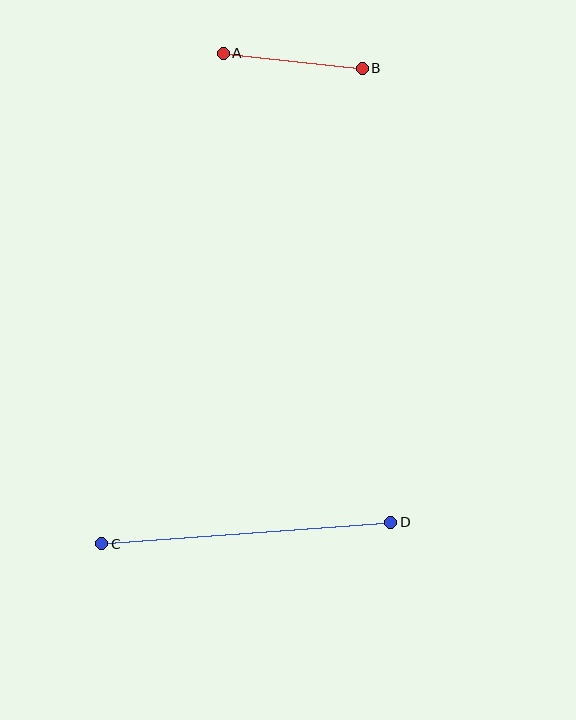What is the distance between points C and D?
The distance is approximately 290 pixels.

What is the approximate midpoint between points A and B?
The midpoint is at approximately (293, 61) pixels.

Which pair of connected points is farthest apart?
Points C and D are farthest apart.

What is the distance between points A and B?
The distance is approximately 140 pixels.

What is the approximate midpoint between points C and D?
The midpoint is at approximately (246, 533) pixels.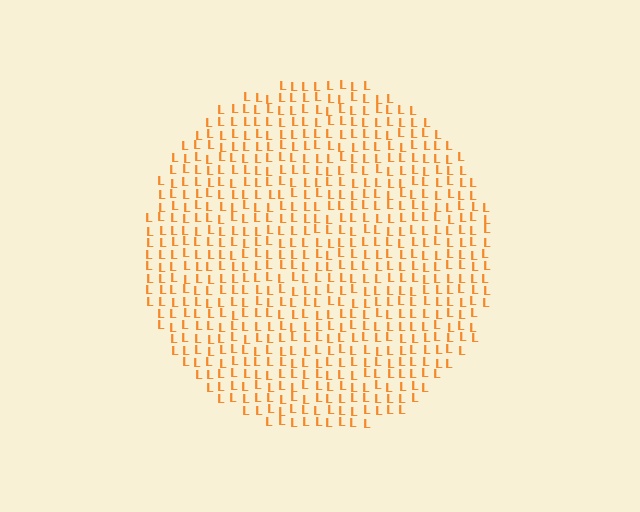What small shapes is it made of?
It is made of small letter L's.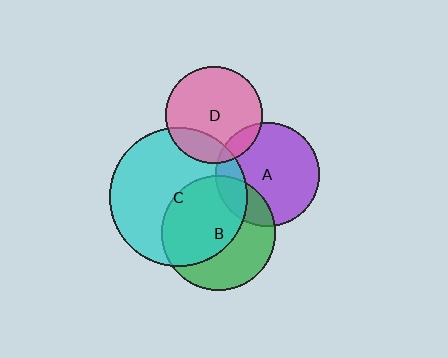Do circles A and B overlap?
Yes.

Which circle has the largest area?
Circle C (cyan).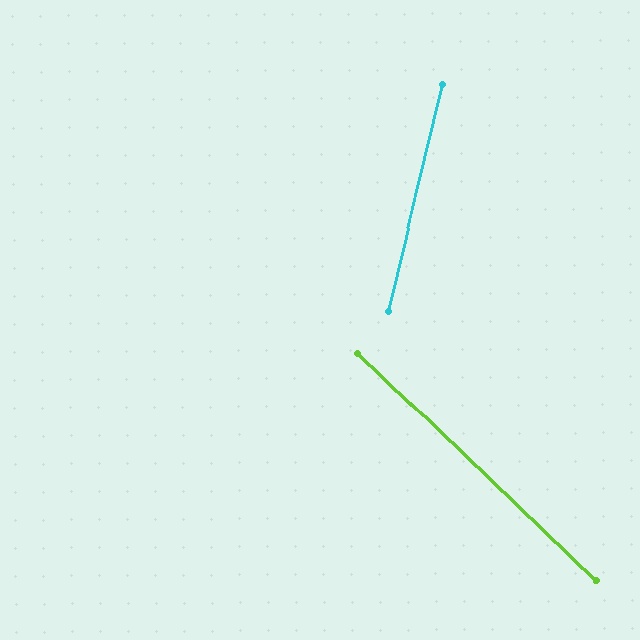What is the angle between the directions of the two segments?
Approximately 60 degrees.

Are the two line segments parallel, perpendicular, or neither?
Neither parallel nor perpendicular — they differ by about 60°.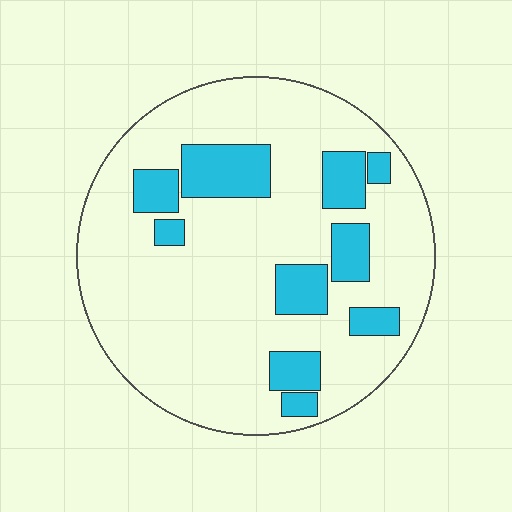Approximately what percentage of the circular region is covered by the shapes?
Approximately 20%.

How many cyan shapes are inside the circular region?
10.